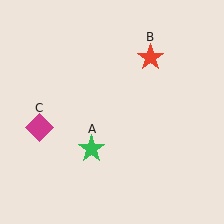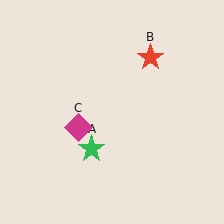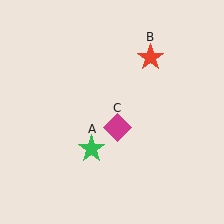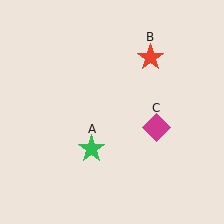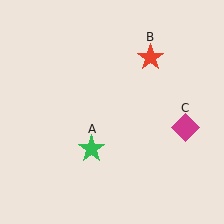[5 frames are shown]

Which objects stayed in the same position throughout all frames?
Green star (object A) and red star (object B) remained stationary.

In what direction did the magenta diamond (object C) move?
The magenta diamond (object C) moved right.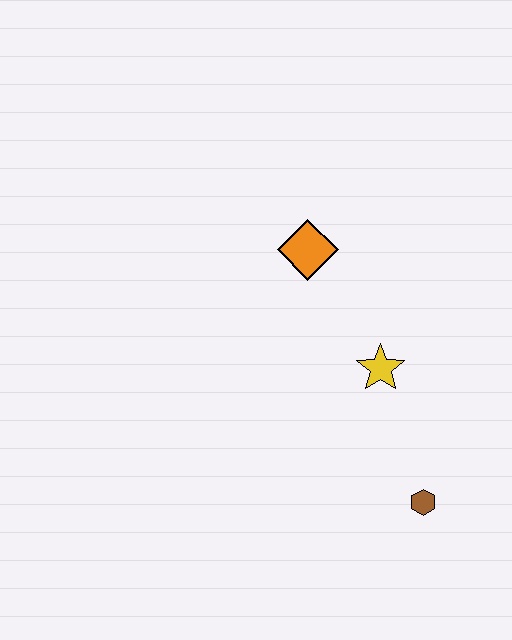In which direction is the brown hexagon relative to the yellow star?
The brown hexagon is below the yellow star.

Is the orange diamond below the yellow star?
No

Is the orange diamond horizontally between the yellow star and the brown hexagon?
No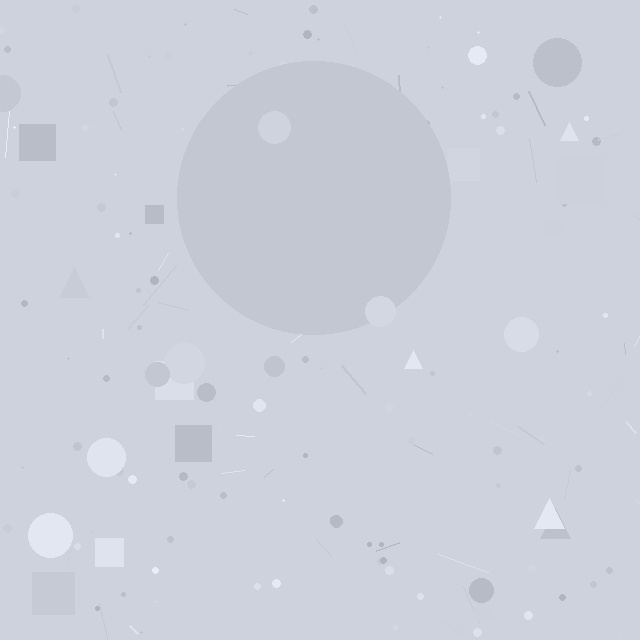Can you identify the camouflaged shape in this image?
The camouflaged shape is a circle.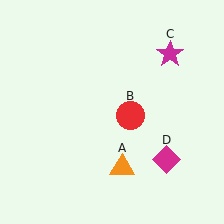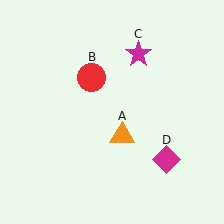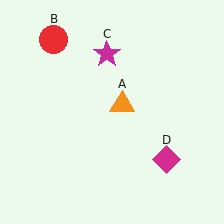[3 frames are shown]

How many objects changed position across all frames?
3 objects changed position: orange triangle (object A), red circle (object B), magenta star (object C).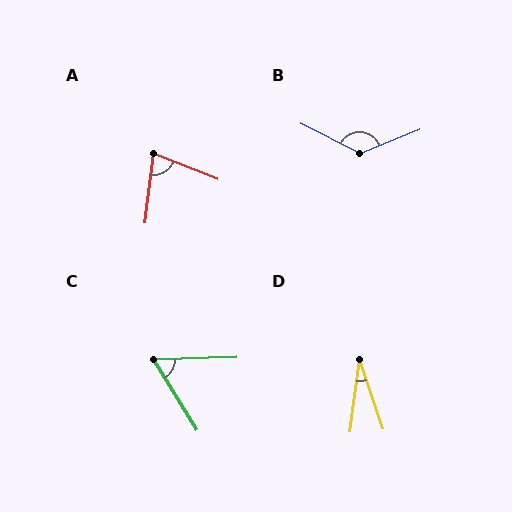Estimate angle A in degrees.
Approximately 75 degrees.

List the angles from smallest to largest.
D (25°), C (60°), A (75°), B (131°).